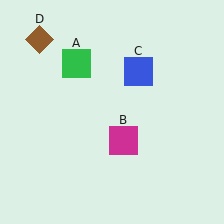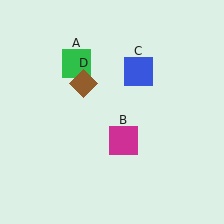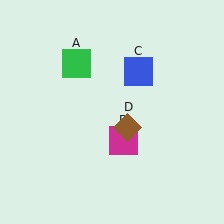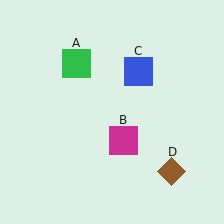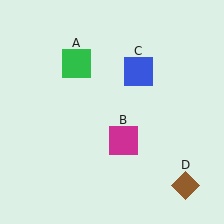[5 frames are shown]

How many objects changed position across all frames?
1 object changed position: brown diamond (object D).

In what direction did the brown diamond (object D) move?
The brown diamond (object D) moved down and to the right.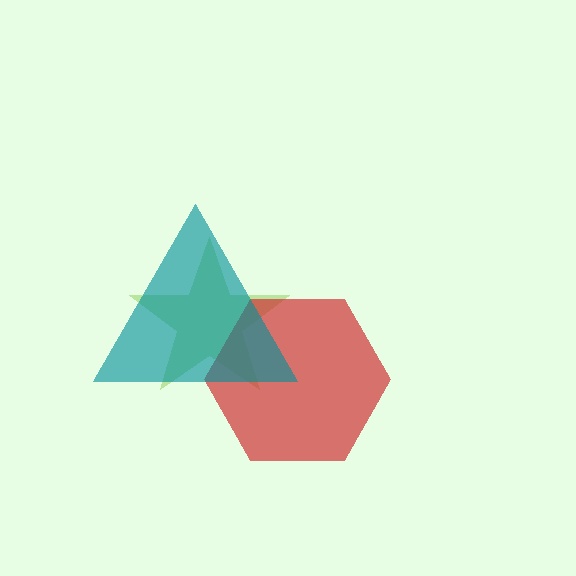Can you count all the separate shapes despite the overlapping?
Yes, there are 3 separate shapes.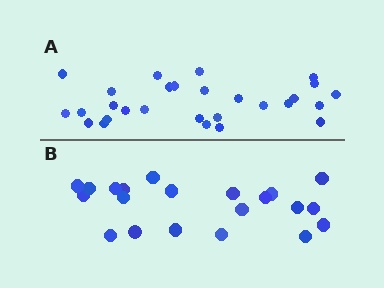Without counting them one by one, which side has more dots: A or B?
Region A (the top region) has more dots.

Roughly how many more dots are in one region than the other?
Region A has roughly 8 or so more dots than region B.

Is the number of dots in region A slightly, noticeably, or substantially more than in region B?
Region A has noticeably more, but not dramatically so. The ratio is roughly 1.3 to 1.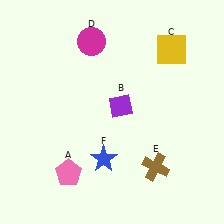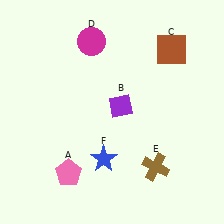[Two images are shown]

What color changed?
The square (C) changed from yellow in Image 1 to brown in Image 2.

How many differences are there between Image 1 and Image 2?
There is 1 difference between the two images.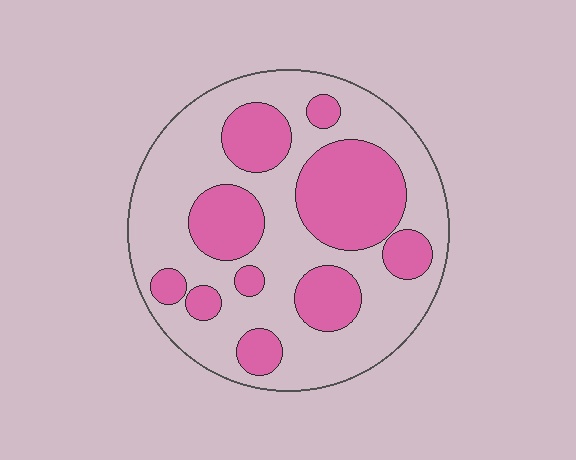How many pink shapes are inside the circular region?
10.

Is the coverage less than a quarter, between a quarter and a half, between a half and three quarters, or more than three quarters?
Between a quarter and a half.